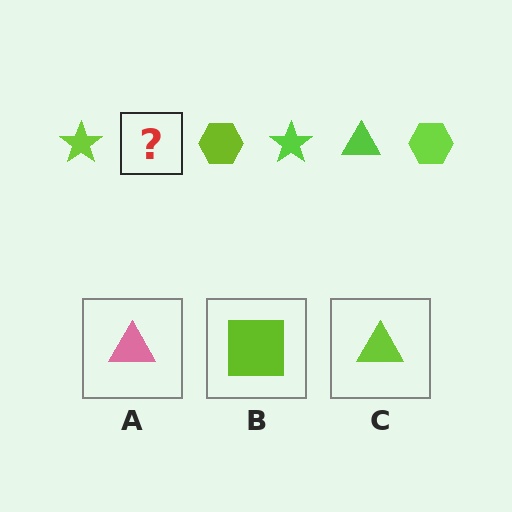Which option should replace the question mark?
Option C.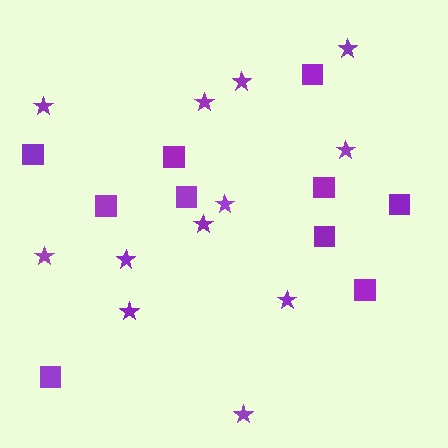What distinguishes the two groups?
There are 2 groups: one group of squares (10) and one group of stars (12).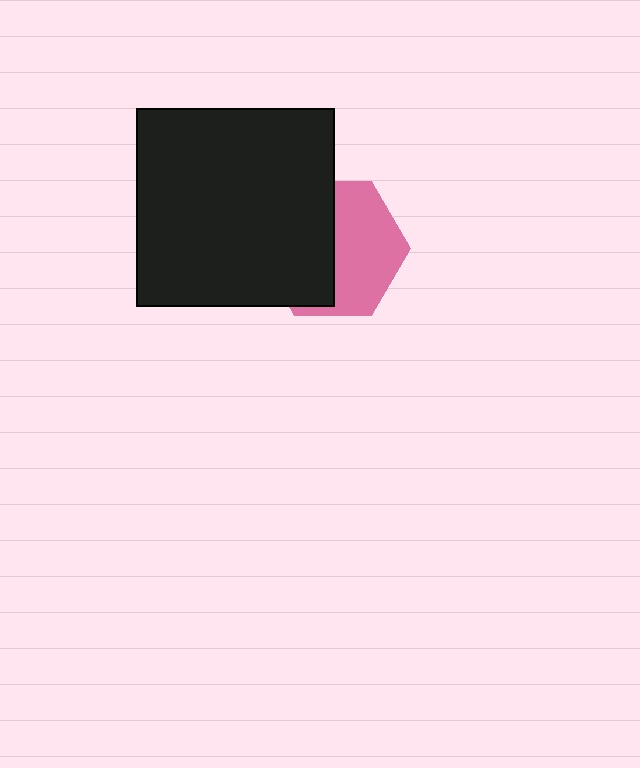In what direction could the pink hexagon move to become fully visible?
The pink hexagon could move right. That would shift it out from behind the black square entirely.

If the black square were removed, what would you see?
You would see the complete pink hexagon.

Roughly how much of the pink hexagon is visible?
About half of it is visible (roughly 50%).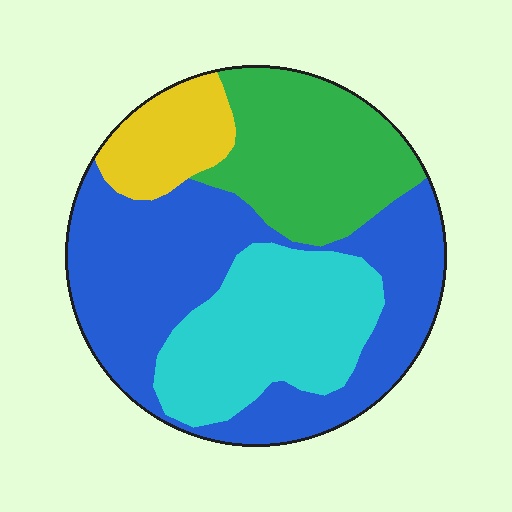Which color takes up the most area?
Blue, at roughly 40%.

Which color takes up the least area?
Yellow, at roughly 10%.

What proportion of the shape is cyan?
Cyan takes up about one quarter (1/4) of the shape.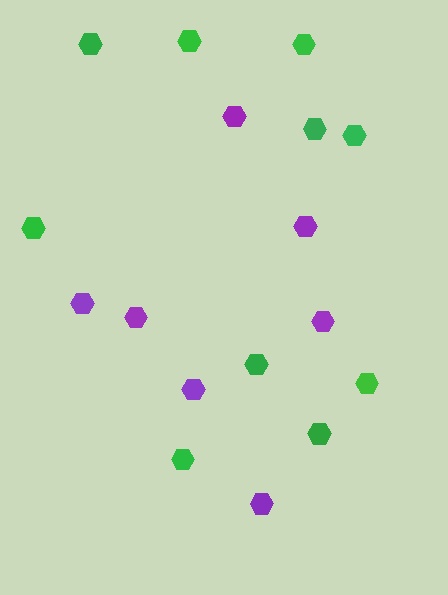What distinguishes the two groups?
There are 2 groups: one group of purple hexagons (7) and one group of green hexagons (10).